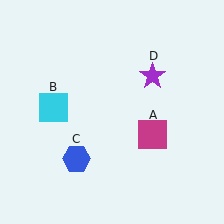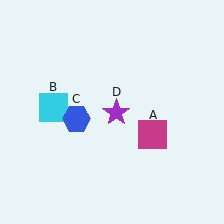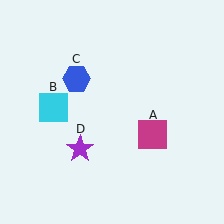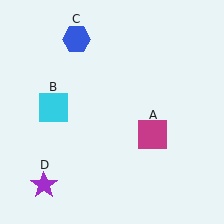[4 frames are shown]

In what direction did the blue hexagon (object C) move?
The blue hexagon (object C) moved up.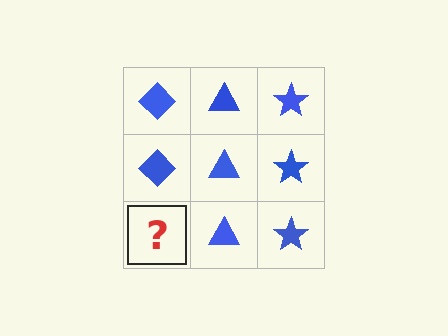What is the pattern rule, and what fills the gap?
The rule is that each column has a consistent shape. The gap should be filled with a blue diamond.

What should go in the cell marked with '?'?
The missing cell should contain a blue diamond.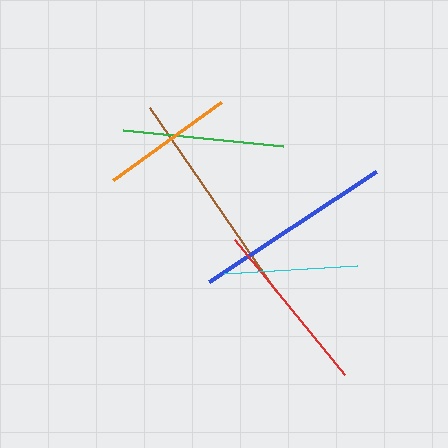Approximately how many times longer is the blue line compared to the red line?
The blue line is approximately 1.1 times the length of the red line.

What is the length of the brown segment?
The brown segment is approximately 223 pixels long.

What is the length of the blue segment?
The blue segment is approximately 200 pixels long.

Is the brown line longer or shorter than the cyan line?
The brown line is longer than the cyan line.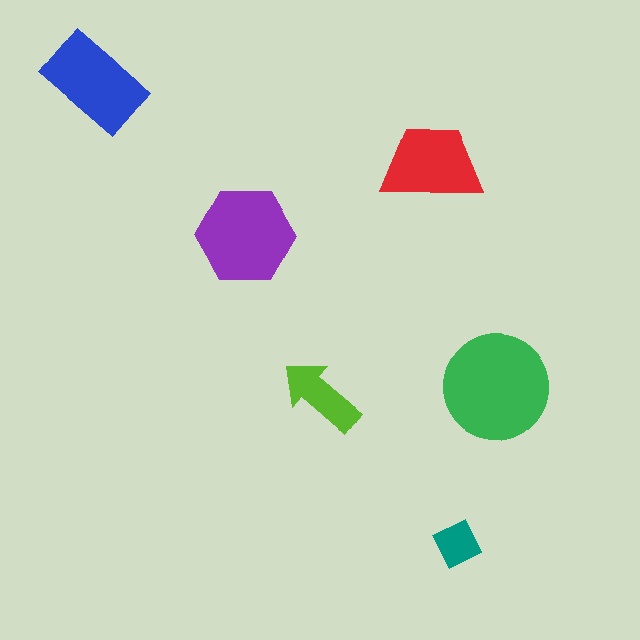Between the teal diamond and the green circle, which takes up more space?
The green circle.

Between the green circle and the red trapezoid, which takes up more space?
The green circle.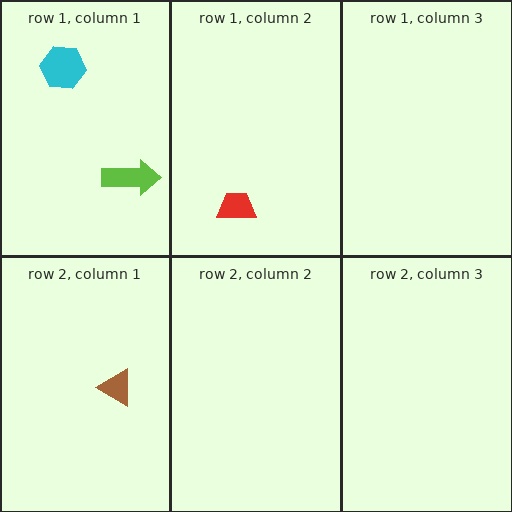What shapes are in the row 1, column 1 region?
The cyan hexagon, the lime arrow.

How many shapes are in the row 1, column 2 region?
1.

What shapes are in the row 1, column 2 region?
The red trapezoid.